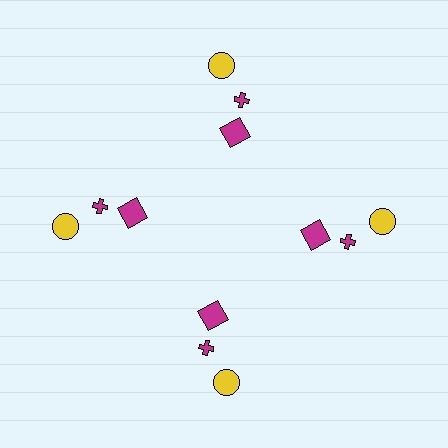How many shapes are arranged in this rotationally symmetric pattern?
There are 12 shapes, arranged in 4 groups of 3.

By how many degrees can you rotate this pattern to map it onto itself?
The pattern maps onto itself every 90 degrees of rotation.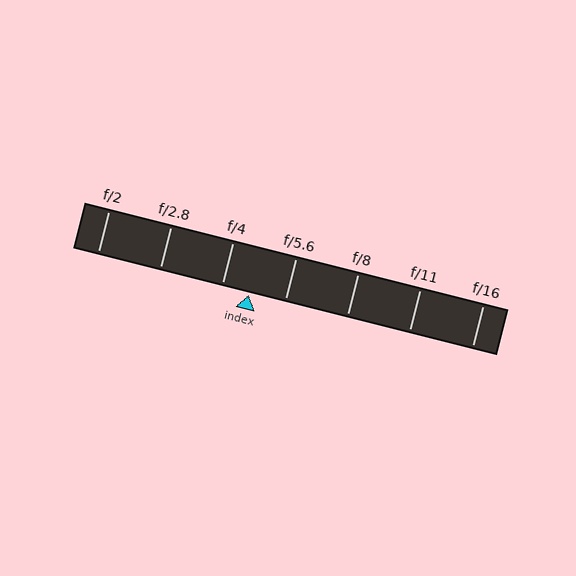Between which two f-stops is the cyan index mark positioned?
The index mark is between f/4 and f/5.6.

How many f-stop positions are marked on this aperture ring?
There are 7 f-stop positions marked.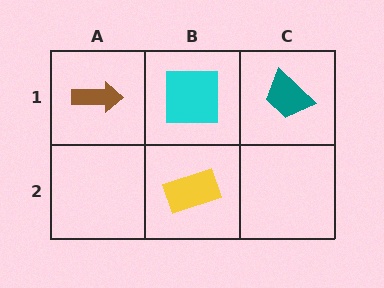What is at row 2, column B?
A yellow rectangle.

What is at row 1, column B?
A cyan square.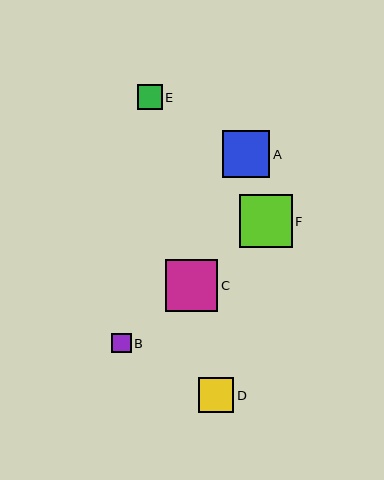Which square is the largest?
Square F is the largest with a size of approximately 53 pixels.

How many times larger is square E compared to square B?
Square E is approximately 1.3 times the size of square B.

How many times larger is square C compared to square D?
Square C is approximately 1.5 times the size of square D.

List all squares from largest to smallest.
From largest to smallest: F, C, A, D, E, B.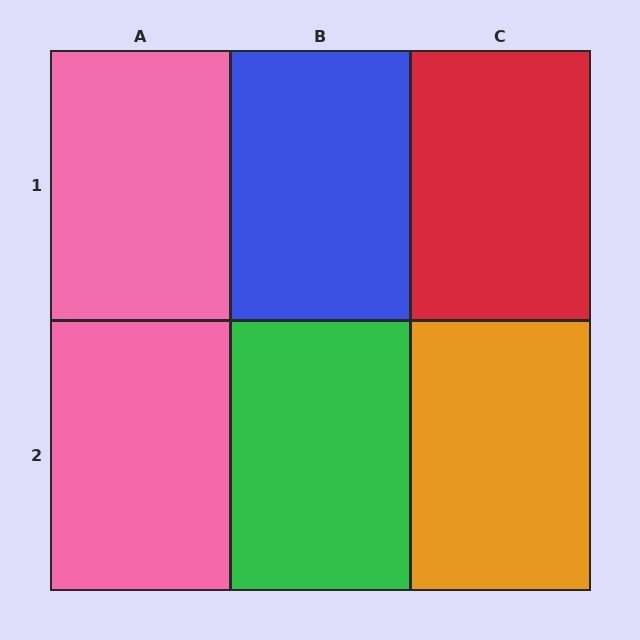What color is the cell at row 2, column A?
Pink.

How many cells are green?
1 cell is green.